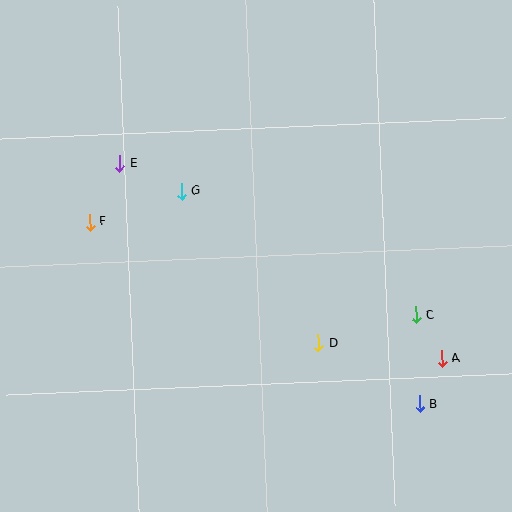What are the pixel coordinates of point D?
Point D is at (319, 343).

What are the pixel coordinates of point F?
Point F is at (90, 222).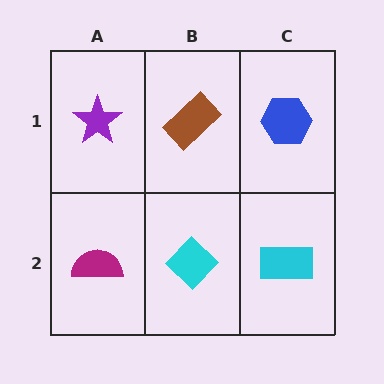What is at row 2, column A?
A magenta semicircle.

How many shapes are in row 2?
3 shapes.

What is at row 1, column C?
A blue hexagon.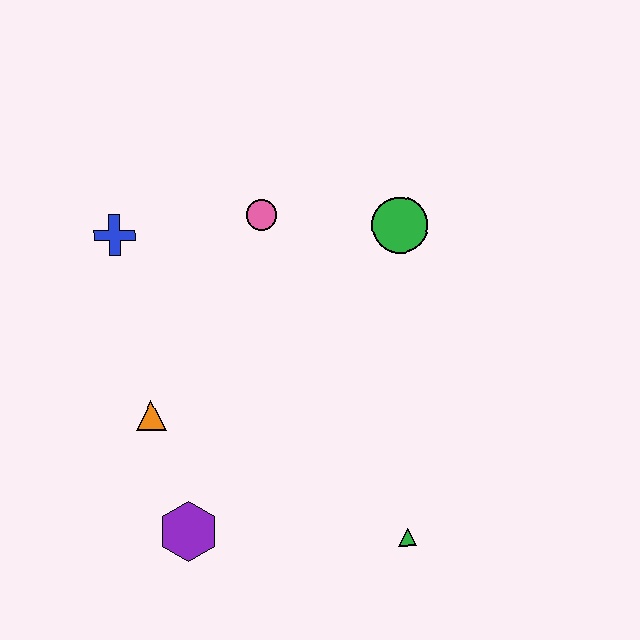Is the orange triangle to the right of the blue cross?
Yes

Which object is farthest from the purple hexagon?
The green circle is farthest from the purple hexagon.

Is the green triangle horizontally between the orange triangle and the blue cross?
No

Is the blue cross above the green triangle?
Yes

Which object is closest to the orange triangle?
The purple hexagon is closest to the orange triangle.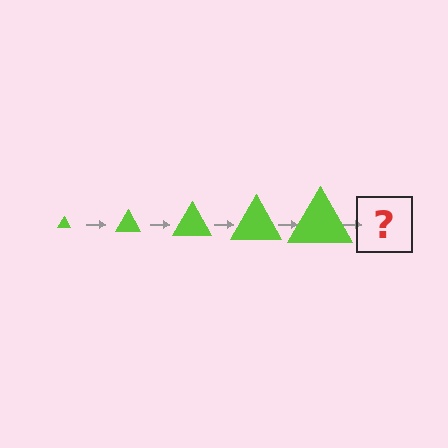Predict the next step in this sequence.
The next step is a lime triangle, larger than the previous one.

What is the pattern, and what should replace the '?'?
The pattern is that the triangle gets progressively larger each step. The '?' should be a lime triangle, larger than the previous one.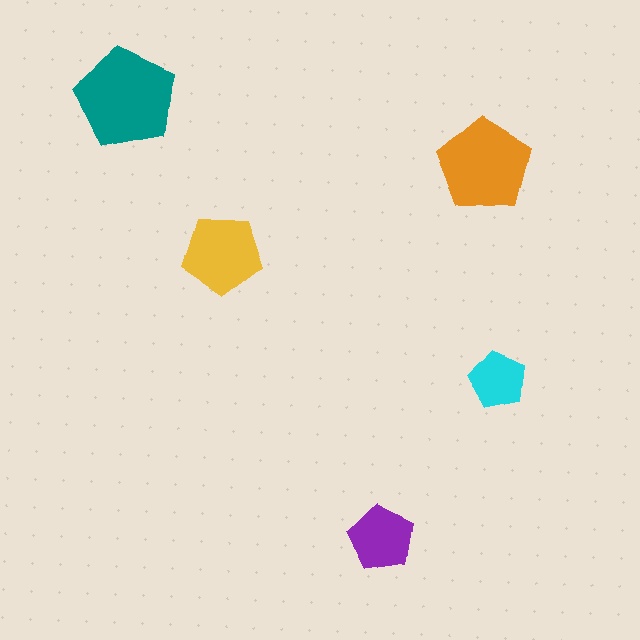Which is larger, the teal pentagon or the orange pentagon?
The teal one.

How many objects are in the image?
There are 5 objects in the image.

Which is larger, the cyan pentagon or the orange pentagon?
The orange one.